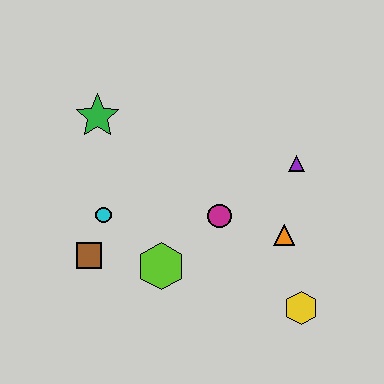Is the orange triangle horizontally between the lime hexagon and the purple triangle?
Yes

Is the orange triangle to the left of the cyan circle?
No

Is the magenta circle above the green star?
No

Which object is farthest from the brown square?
The purple triangle is farthest from the brown square.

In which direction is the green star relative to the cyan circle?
The green star is above the cyan circle.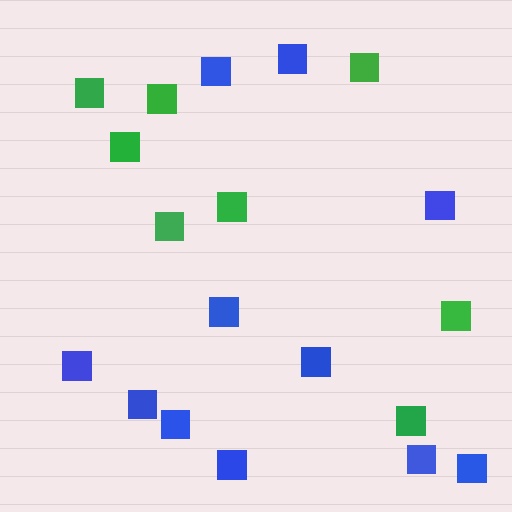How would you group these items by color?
There are 2 groups: one group of blue squares (11) and one group of green squares (8).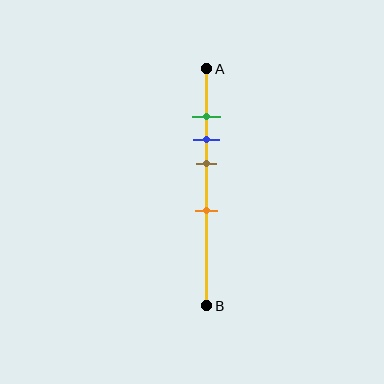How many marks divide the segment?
There are 4 marks dividing the segment.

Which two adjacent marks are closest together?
The green and blue marks are the closest adjacent pair.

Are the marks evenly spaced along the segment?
No, the marks are not evenly spaced.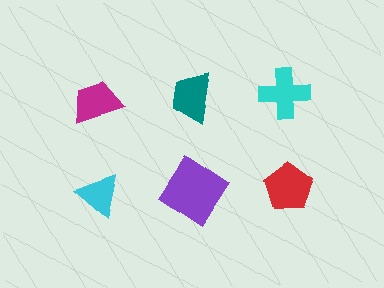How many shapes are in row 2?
3 shapes.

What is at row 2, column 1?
A cyan triangle.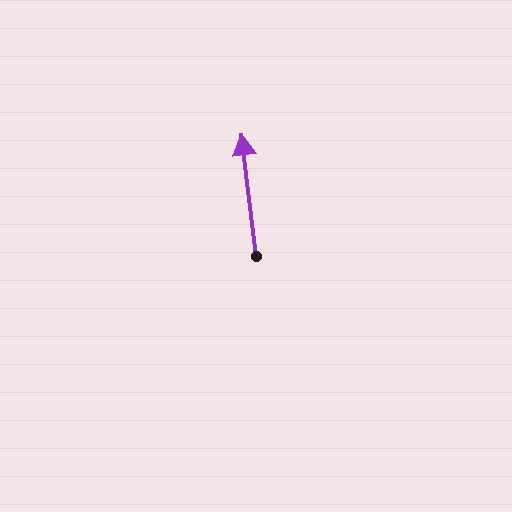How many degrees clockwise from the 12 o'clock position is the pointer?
Approximately 353 degrees.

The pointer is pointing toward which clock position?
Roughly 12 o'clock.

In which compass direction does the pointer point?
North.